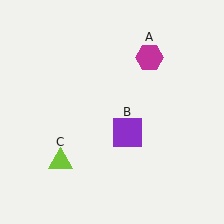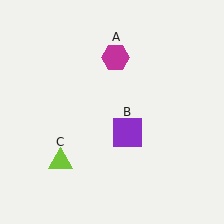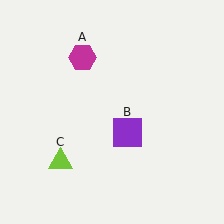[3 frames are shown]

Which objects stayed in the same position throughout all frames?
Purple square (object B) and lime triangle (object C) remained stationary.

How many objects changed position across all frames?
1 object changed position: magenta hexagon (object A).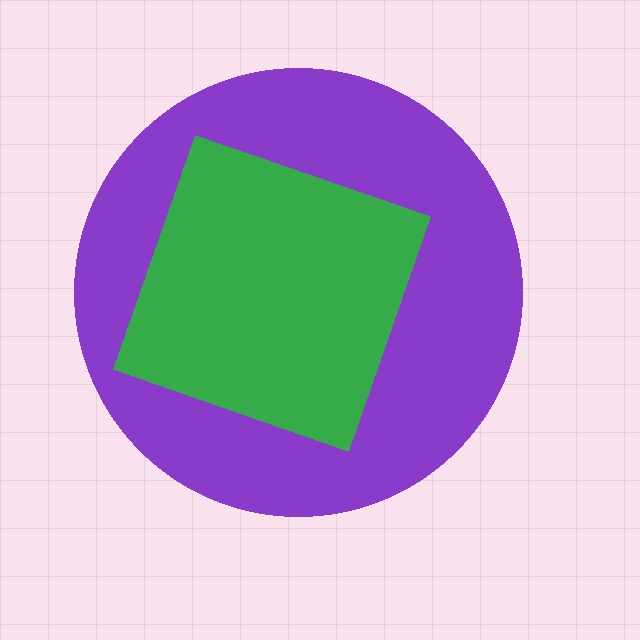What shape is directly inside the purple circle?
The green square.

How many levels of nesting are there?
2.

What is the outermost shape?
The purple circle.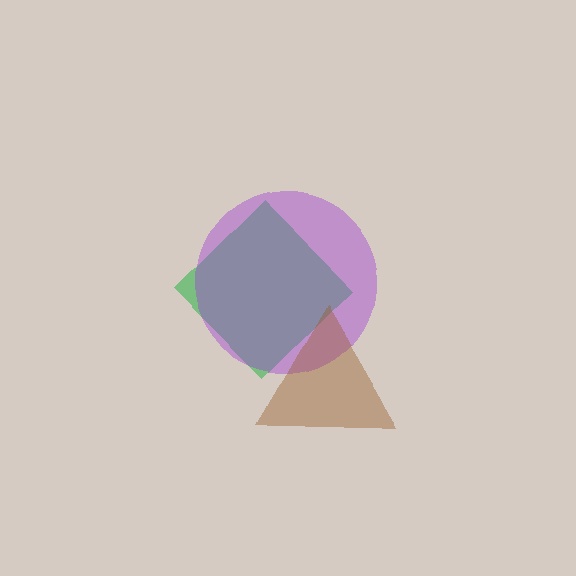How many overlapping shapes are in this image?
There are 3 overlapping shapes in the image.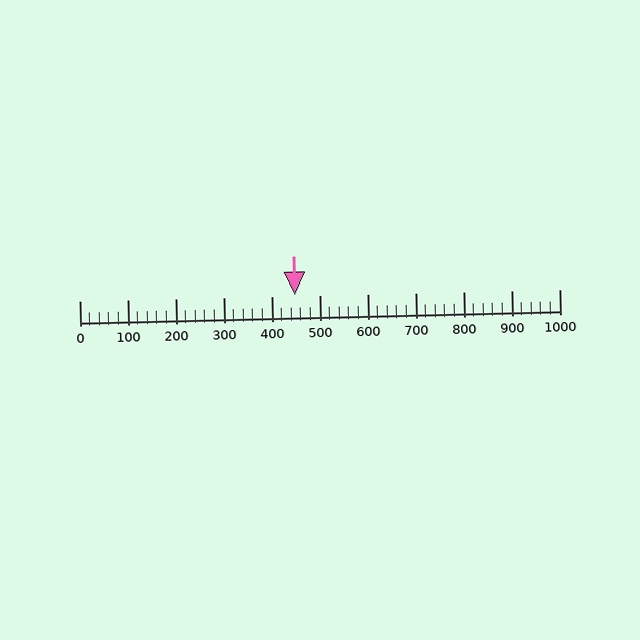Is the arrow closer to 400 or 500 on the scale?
The arrow is closer to 400.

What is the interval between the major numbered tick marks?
The major tick marks are spaced 100 units apart.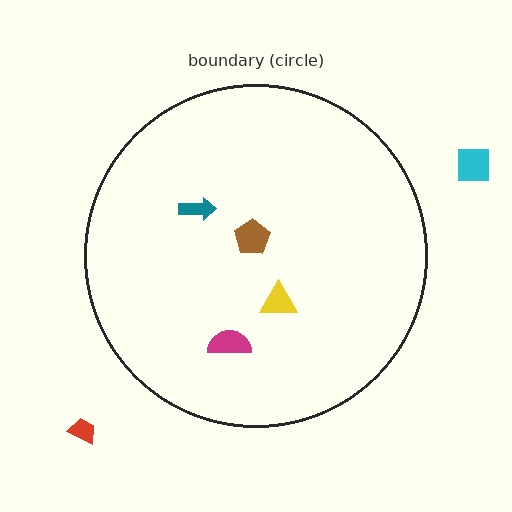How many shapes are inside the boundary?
4 inside, 2 outside.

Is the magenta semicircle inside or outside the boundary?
Inside.